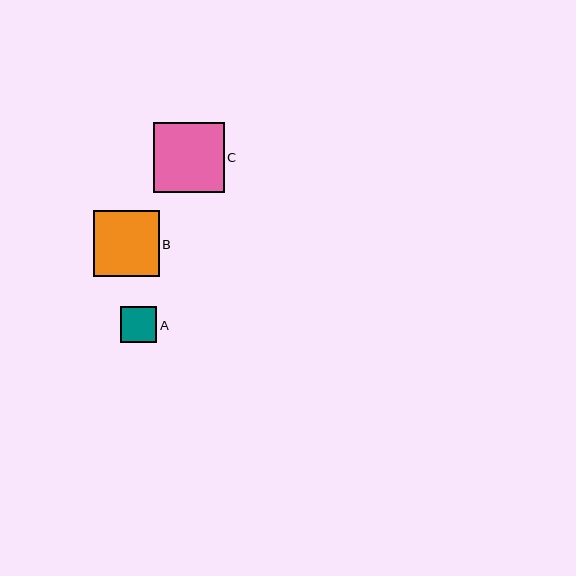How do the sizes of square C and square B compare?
Square C and square B are approximately the same size.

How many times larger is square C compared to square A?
Square C is approximately 1.9 times the size of square A.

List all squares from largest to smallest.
From largest to smallest: C, B, A.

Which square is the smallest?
Square A is the smallest with a size of approximately 36 pixels.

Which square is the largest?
Square C is the largest with a size of approximately 71 pixels.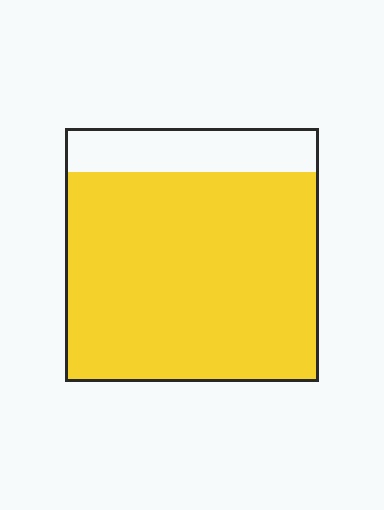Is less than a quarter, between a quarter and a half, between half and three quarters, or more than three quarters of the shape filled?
More than three quarters.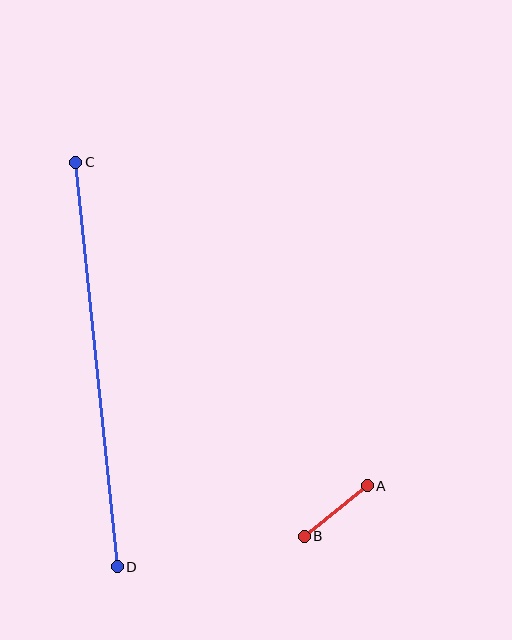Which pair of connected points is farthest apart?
Points C and D are farthest apart.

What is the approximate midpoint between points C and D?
The midpoint is at approximately (96, 365) pixels.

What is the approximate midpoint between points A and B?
The midpoint is at approximately (336, 511) pixels.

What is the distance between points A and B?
The distance is approximately 81 pixels.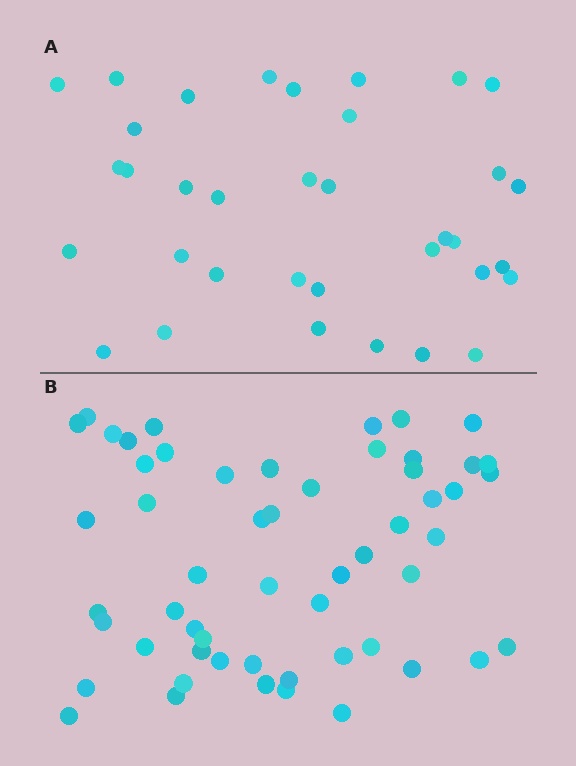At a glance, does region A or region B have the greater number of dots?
Region B (the bottom region) has more dots.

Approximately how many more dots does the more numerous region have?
Region B has approximately 20 more dots than region A.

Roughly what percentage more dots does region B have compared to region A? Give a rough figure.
About 55% more.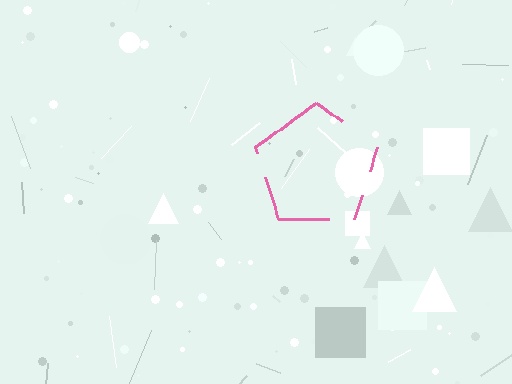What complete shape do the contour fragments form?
The contour fragments form a pentagon.